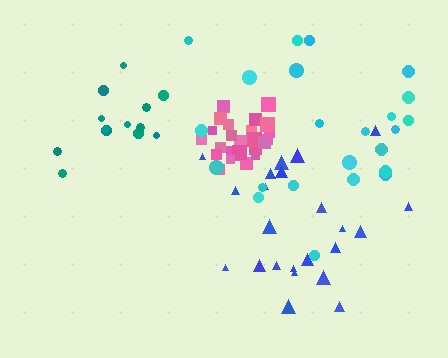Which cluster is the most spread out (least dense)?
Cyan.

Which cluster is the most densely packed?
Pink.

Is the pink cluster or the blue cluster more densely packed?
Pink.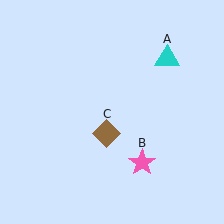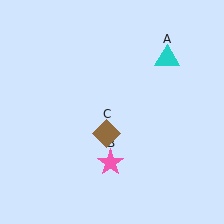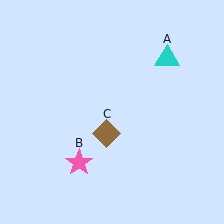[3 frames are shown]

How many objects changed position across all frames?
1 object changed position: pink star (object B).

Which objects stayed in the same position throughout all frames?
Cyan triangle (object A) and brown diamond (object C) remained stationary.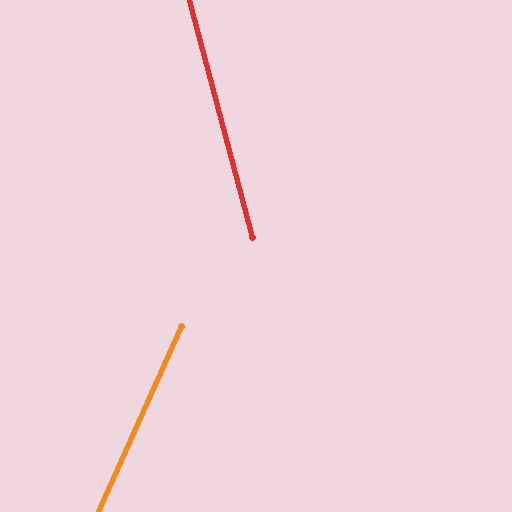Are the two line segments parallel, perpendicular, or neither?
Neither parallel nor perpendicular — they differ by about 39°.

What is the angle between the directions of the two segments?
Approximately 39 degrees.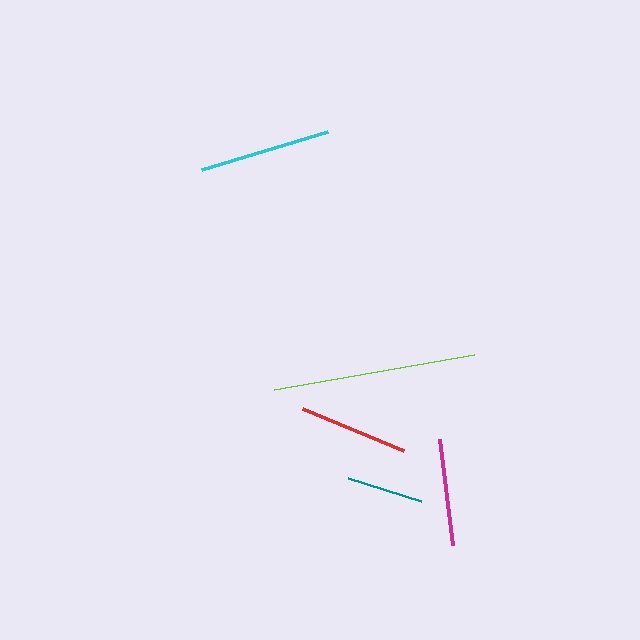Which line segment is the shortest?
The teal line is the shortest at approximately 76 pixels.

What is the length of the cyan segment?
The cyan segment is approximately 132 pixels long.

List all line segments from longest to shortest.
From longest to shortest: lime, cyan, red, magenta, teal.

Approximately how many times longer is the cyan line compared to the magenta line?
The cyan line is approximately 1.2 times the length of the magenta line.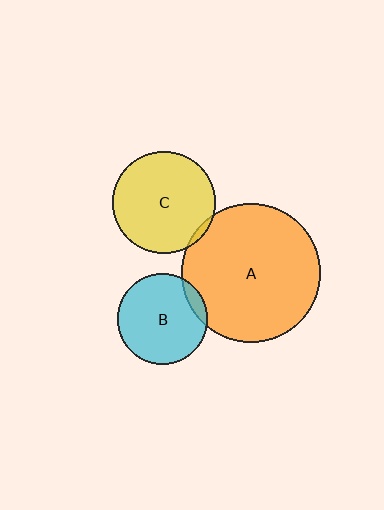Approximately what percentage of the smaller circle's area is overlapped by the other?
Approximately 5%.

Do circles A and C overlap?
Yes.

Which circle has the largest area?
Circle A (orange).